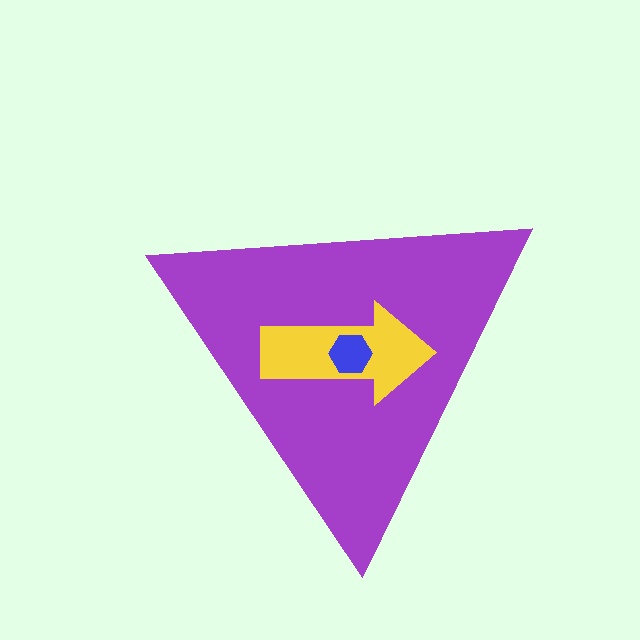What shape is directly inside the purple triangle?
The yellow arrow.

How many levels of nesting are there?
3.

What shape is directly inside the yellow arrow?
The blue hexagon.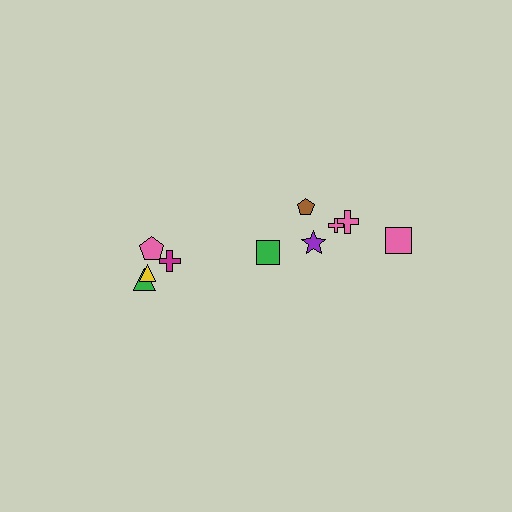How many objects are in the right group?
There are 6 objects.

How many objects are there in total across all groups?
There are 10 objects.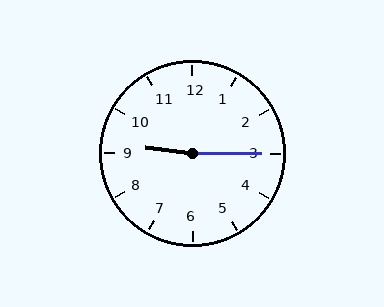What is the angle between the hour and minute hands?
Approximately 172 degrees.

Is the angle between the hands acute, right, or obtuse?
It is obtuse.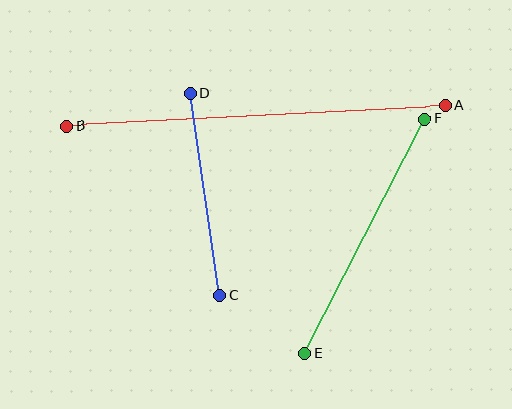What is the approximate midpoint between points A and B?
The midpoint is at approximately (256, 116) pixels.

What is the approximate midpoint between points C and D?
The midpoint is at approximately (205, 194) pixels.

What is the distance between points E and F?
The distance is approximately 263 pixels.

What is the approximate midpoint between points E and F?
The midpoint is at approximately (365, 236) pixels.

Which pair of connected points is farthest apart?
Points A and B are farthest apart.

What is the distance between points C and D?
The distance is approximately 204 pixels.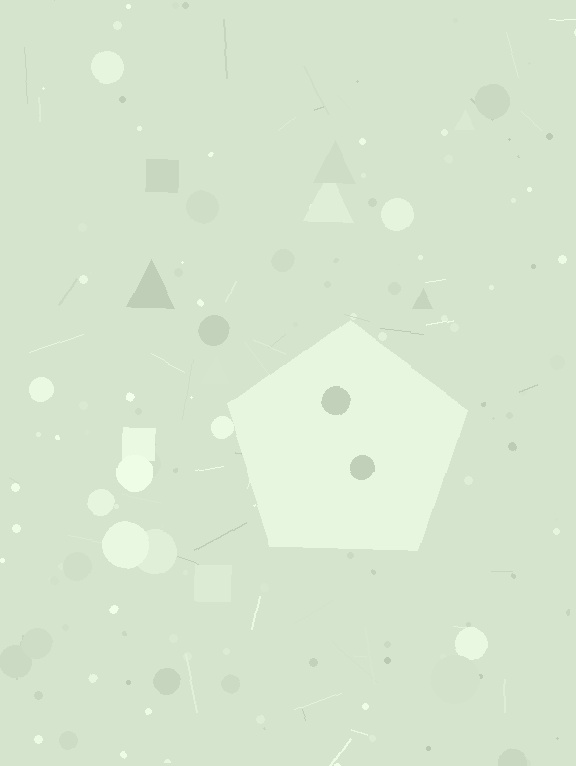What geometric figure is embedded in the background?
A pentagon is embedded in the background.